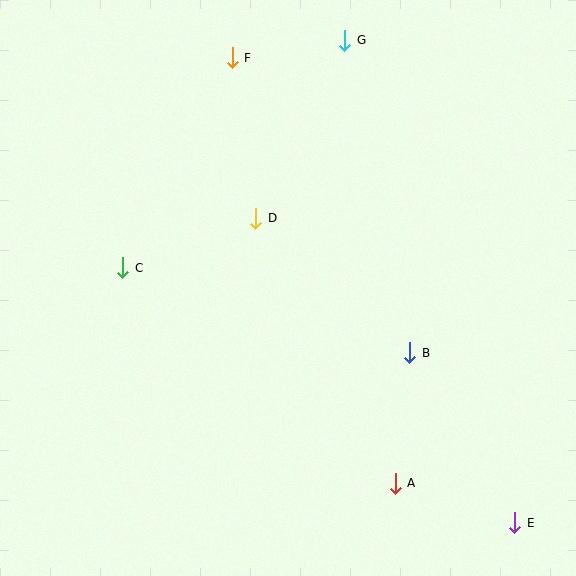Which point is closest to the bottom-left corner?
Point C is closest to the bottom-left corner.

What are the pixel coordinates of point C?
Point C is at (123, 268).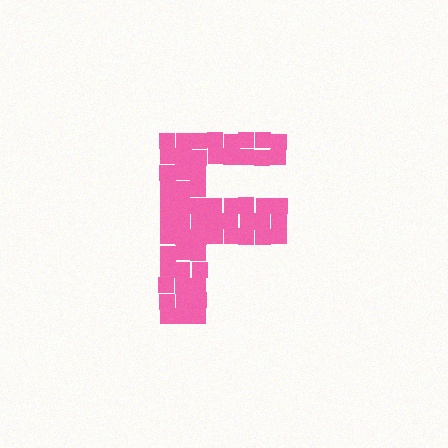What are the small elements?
The small elements are squares.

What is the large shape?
The large shape is the letter F.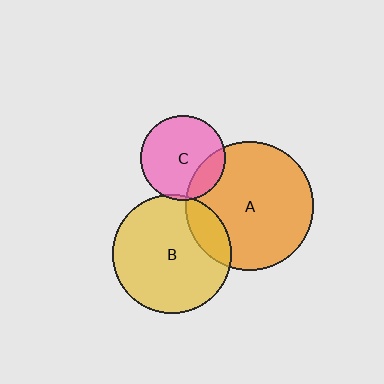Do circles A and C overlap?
Yes.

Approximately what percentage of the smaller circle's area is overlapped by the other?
Approximately 20%.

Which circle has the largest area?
Circle A (orange).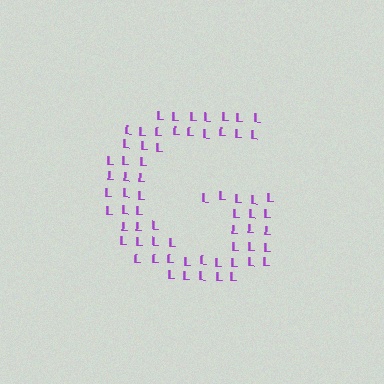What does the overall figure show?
The overall figure shows the letter G.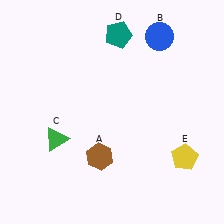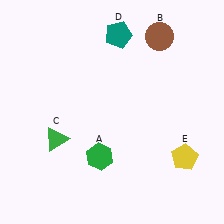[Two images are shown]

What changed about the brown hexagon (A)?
In Image 1, A is brown. In Image 2, it changed to green.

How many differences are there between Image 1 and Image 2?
There are 2 differences between the two images.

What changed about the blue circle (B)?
In Image 1, B is blue. In Image 2, it changed to brown.